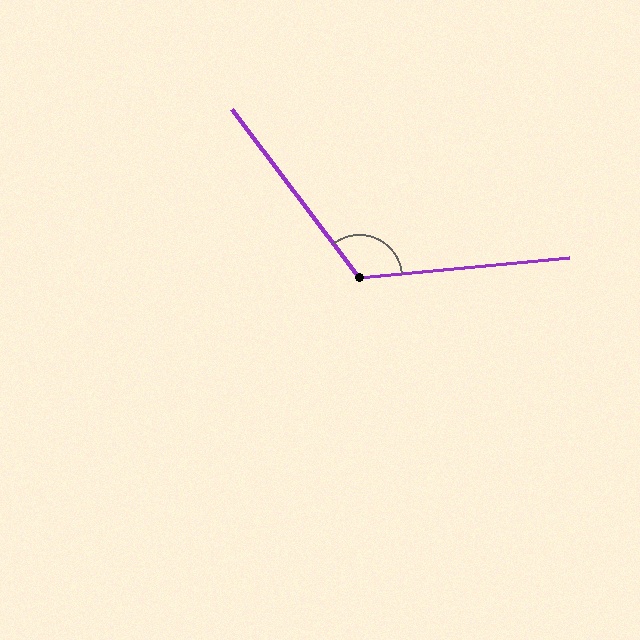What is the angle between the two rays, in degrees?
Approximately 122 degrees.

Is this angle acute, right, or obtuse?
It is obtuse.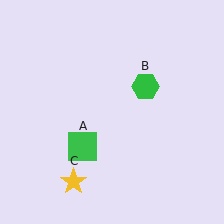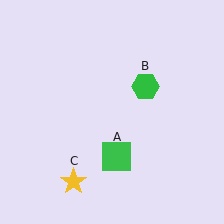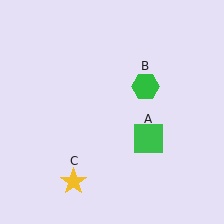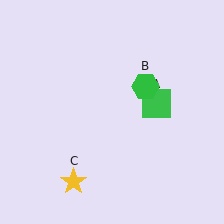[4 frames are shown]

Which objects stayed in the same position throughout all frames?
Green hexagon (object B) and yellow star (object C) remained stationary.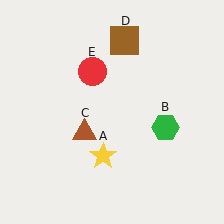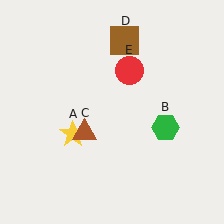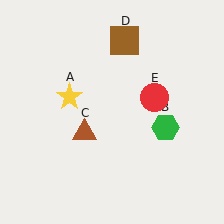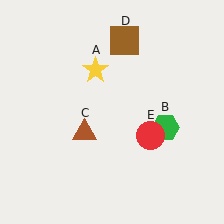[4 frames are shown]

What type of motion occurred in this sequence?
The yellow star (object A), red circle (object E) rotated clockwise around the center of the scene.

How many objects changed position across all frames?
2 objects changed position: yellow star (object A), red circle (object E).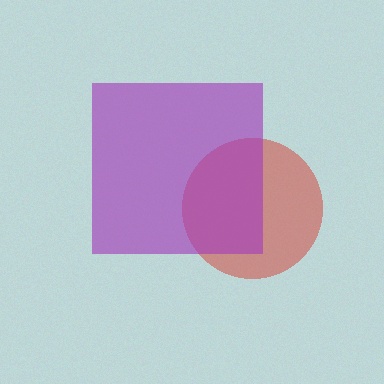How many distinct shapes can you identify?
There are 2 distinct shapes: a red circle, a purple square.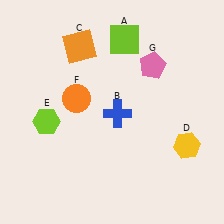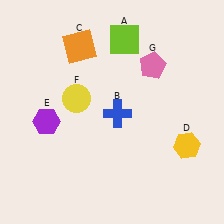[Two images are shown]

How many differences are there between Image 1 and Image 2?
There are 2 differences between the two images.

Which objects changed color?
E changed from lime to purple. F changed from orange to yellow.